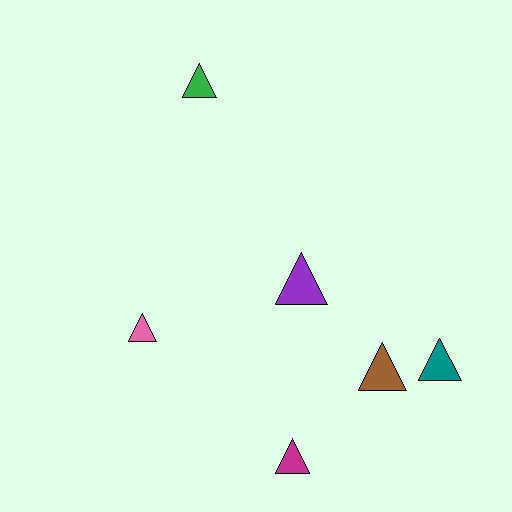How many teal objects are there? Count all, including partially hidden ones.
There is 1 teal object.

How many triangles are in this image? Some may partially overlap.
There are 6 triangles.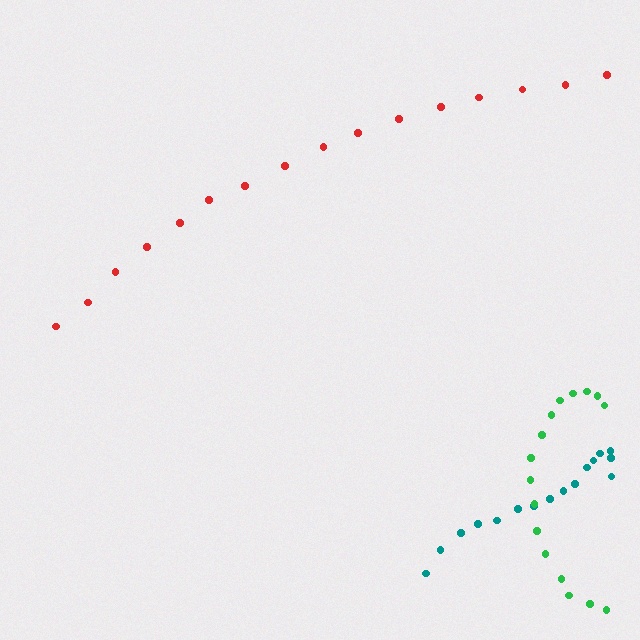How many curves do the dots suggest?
There are 3 distinct paths.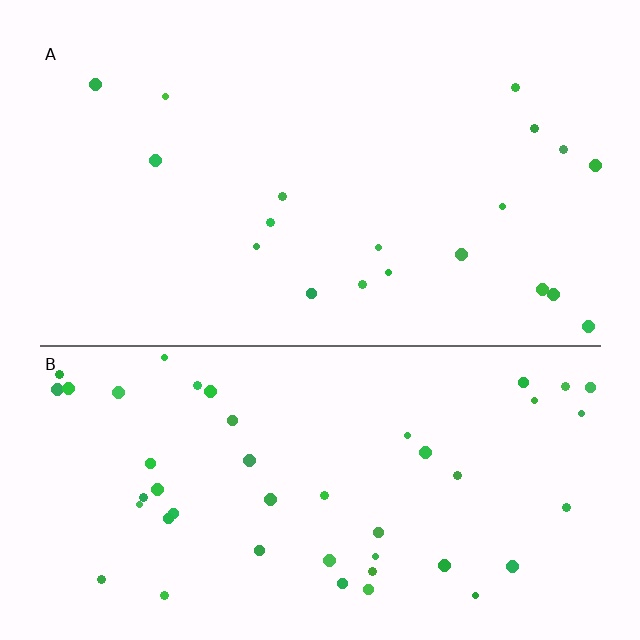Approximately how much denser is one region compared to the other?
Approximately 2.4× — region B over region A.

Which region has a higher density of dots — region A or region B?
B (the bottom).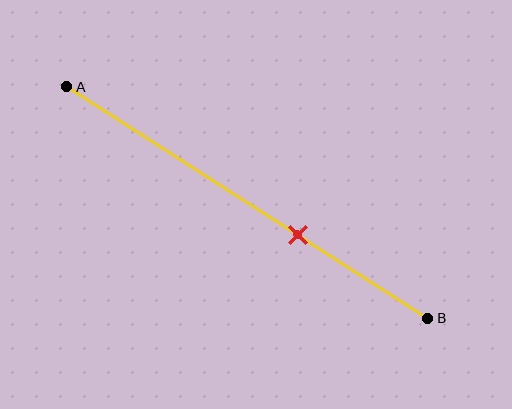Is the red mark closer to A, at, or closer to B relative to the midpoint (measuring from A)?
The red mark is closer to point B than the midpoint of segment AB.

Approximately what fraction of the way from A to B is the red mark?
The red mark is approximately 65% of the way from A to B.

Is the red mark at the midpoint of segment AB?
No, the mark is at about 65% from A, not at the 50% midpoint.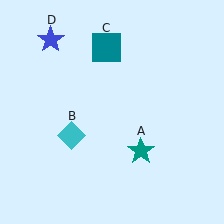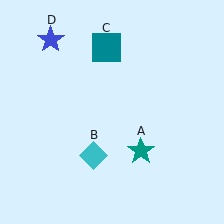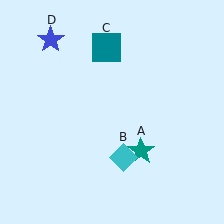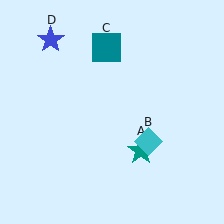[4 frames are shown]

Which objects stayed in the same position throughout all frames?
Teal star (object A) and teal square (object C) and blue star (object D) remained stationary.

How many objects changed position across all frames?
1 object changed position: cyan diamond (object B).